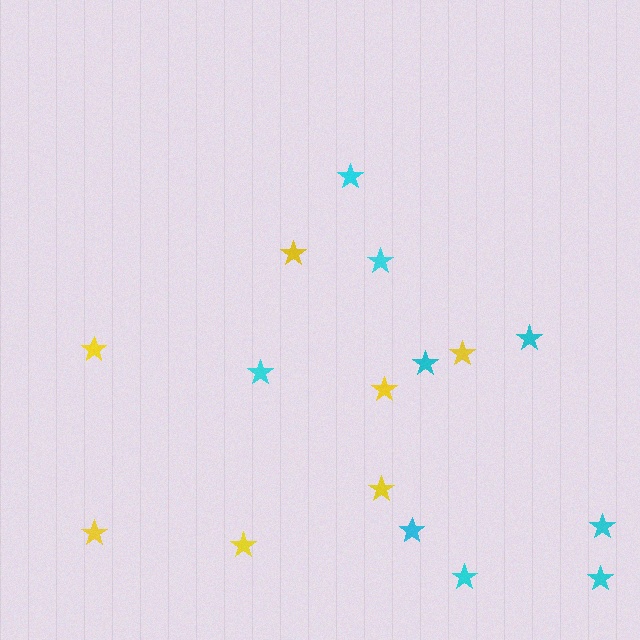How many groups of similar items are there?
There are 2 groups: one group of yellow stars (7) and one group of cyan stars (9).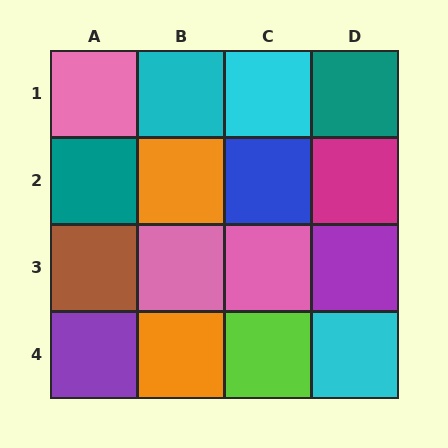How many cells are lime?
1 cell is lime.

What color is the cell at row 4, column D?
Cyan.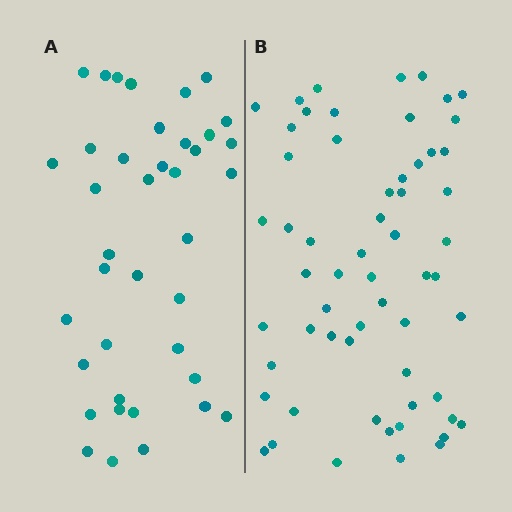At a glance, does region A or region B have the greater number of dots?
Region B (the right region) has more dots.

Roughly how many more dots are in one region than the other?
Region B has approximately 20 more dots than region A.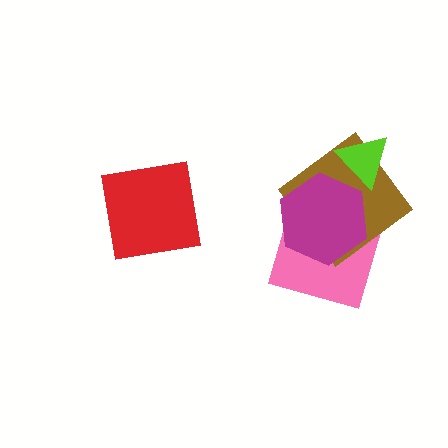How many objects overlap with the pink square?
2 objects overlap with the pink square.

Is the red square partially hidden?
No, no other shape covers it.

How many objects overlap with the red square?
0 objects overlap with the red square.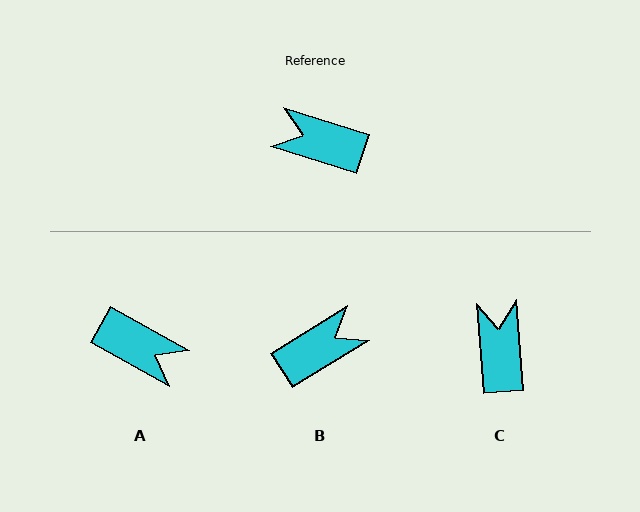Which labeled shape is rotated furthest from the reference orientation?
A, about 169 degrees away.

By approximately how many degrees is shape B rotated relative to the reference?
Approximately 131 degrees clockwise.